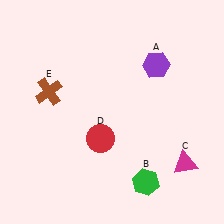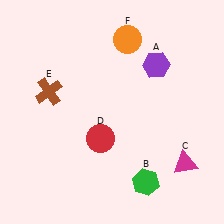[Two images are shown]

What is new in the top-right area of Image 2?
An orange circle (F) was added in the top-right area of Image 2.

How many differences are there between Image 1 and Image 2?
There is 1 difference between the two images.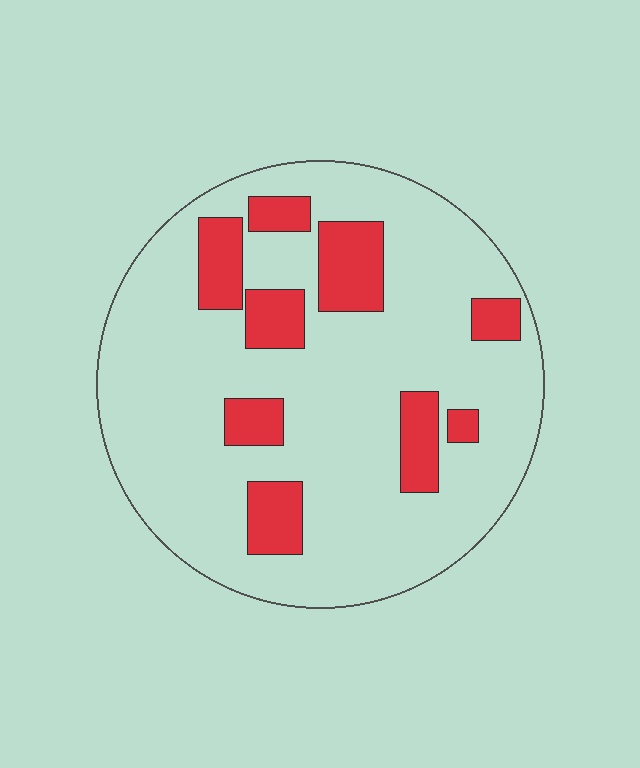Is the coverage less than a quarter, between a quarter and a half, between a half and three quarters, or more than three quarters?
Less than a quarter.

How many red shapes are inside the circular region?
9.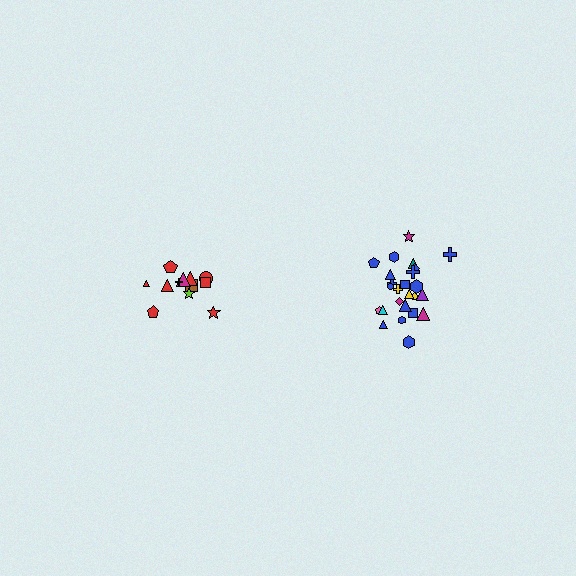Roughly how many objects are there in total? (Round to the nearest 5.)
Roughly 35 objects in total.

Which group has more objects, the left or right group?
The right group.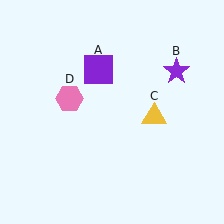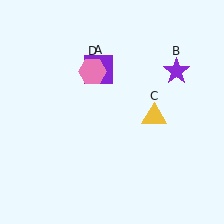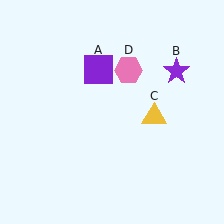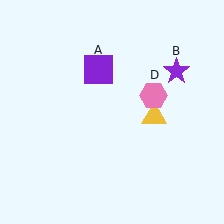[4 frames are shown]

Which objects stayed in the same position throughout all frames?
Purple square (object A) and purple star (object B) and yellow triangle (object C) remained stationary.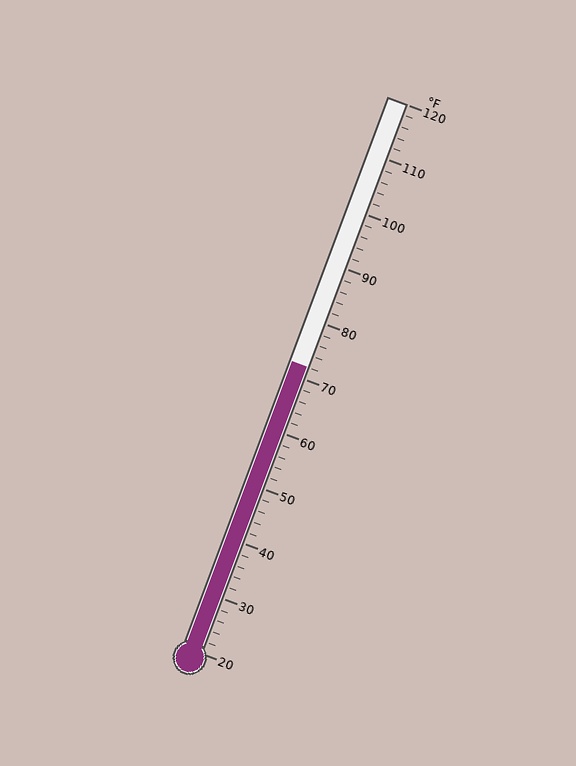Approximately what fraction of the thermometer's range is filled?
The thermometer is filled to approximately 50% of its range.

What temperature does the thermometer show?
The thermometer shows approximately 72°F.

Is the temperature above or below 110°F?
The temperature is below 110°F.